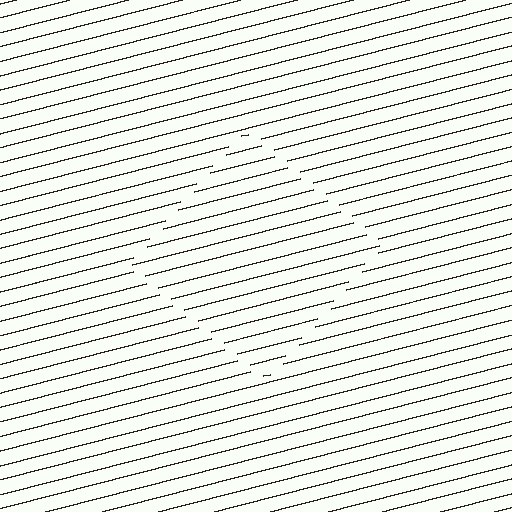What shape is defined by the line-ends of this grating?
An illusory square. The interior of the shape contains the same grating, shifted by half a period — the contour is defined by the phase discontinuity where line-ends from the inner and outer gratings abut.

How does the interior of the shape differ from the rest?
The interior of the shape contains the same grating, shifted by half a period — the contour is defined by the phase discontinuity where line-ends from the inner and outer gratings abut.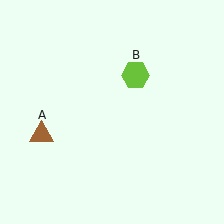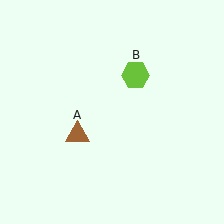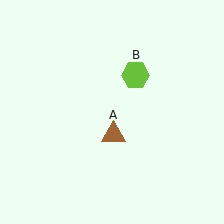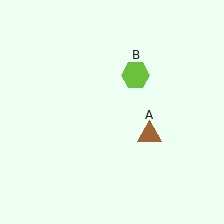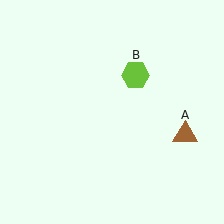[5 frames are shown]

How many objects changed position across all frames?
1 object changed position: brown triangle (object A).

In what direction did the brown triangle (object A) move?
The brown triangle (object A) moved right.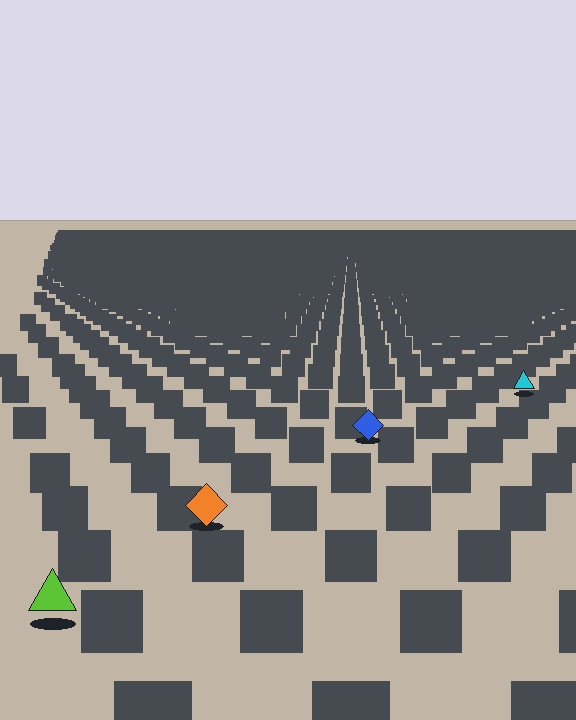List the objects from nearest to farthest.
From nearest to farthest: the lime triangle, the orange diamond, the blue diamond, the cyan triangle.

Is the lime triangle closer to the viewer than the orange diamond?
Yes. The lime triangle is closer — you can tell from the texture gradient: the ground texture is coarser near it.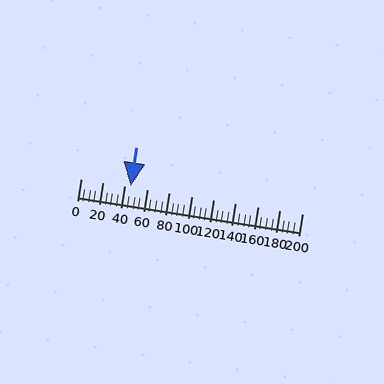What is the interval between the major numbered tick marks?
The major tick marks are spaced 20 units apart.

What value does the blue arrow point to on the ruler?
The blue arrow points to approximately 45.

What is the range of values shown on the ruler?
The ruler shows values from 0 to 200.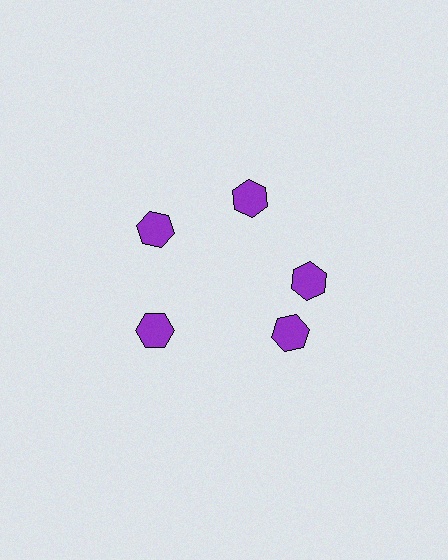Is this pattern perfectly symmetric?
No. The 5 purple hexagons are arranged in a ring, but one element near the 5 o'clock position is rotated out of alignment along the ring, breaking the 5-fold rotational symmetry.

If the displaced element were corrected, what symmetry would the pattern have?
It would have 5-fold rotational symmetry — the pattern would map onto itself every 72 degrees.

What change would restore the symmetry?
The symmetry would be restored by rotating it back into even spacing with its neighbors so that all 5 hexagons sit at equal angles and equal distance from the center.